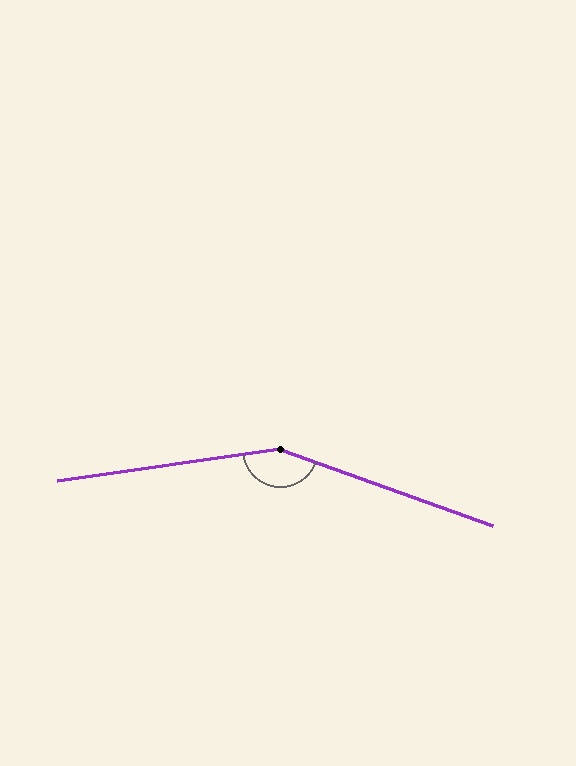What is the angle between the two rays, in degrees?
Approximately 152 degrees.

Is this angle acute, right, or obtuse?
It is obtuse.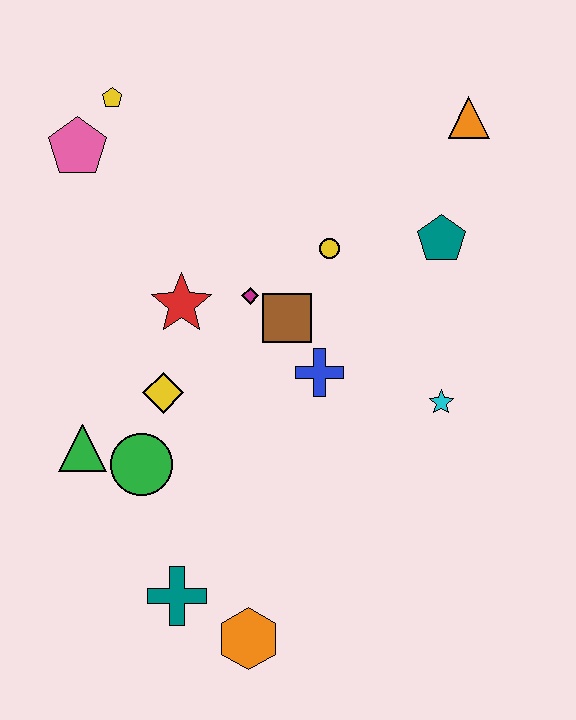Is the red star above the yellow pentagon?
No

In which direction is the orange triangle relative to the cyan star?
The orange triangle is above the cyan star.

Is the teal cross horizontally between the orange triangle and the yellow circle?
No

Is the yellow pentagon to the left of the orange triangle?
Yes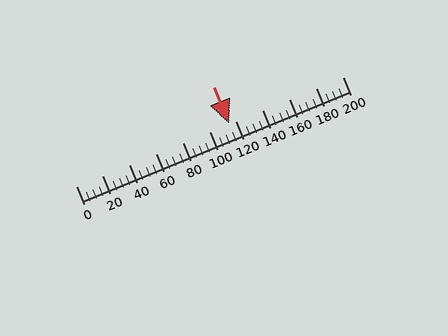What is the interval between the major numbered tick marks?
The major tick marks are spaced 20 units apart.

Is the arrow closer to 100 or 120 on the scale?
The arrow is closer to 120.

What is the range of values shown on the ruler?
The ruler shows values from 0 to 200.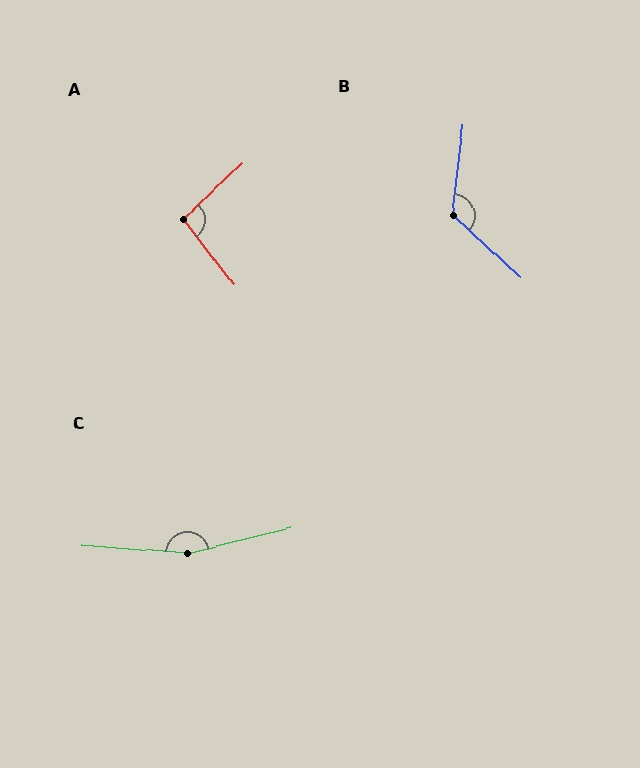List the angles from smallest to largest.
A (96°), B (126°), C (162°).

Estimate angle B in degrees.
Approximately 126 degrees.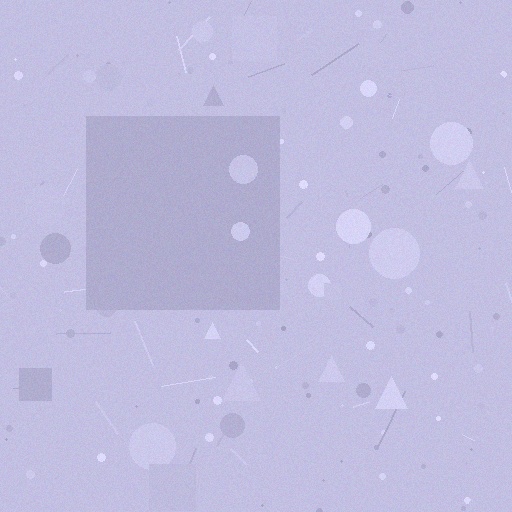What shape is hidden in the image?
A square is hidden in the image.